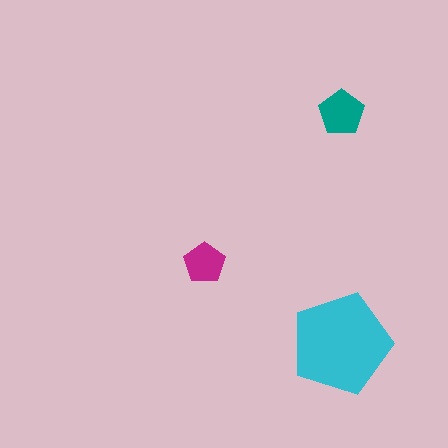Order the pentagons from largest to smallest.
the cyan one, the teal one, the magenta one.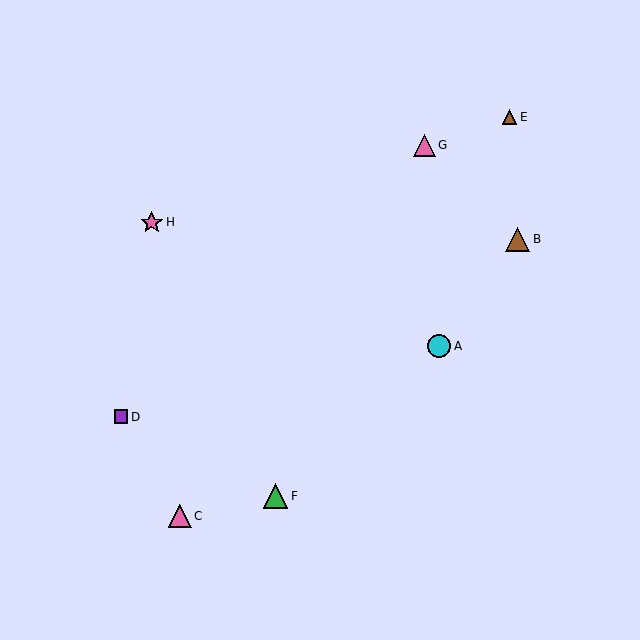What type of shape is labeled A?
Shape A is a cyan circle.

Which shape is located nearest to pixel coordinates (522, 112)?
The brown triangle (labeled E) at (509, 117) is nearest to that location.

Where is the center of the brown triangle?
The center of the brown triangle is at (509, 117).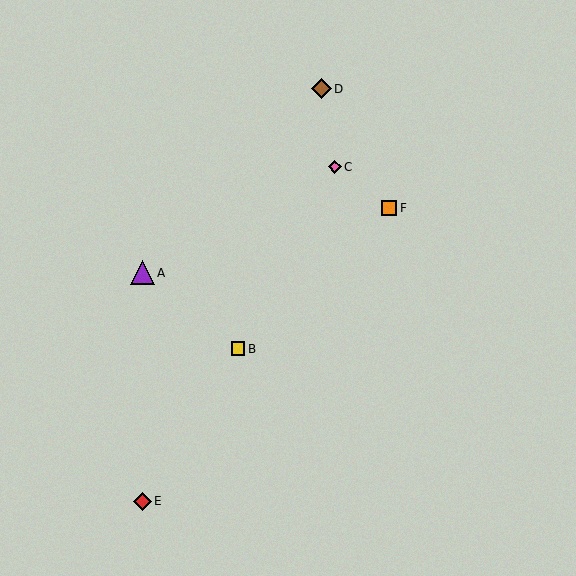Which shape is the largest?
The purple triangle (labeled A) is the largest.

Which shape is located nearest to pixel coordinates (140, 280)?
The purple triangle (labeled A) at (142, 273) is nearest to that location.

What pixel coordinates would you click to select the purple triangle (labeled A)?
Click at (142, 273) to select the purple triangle A.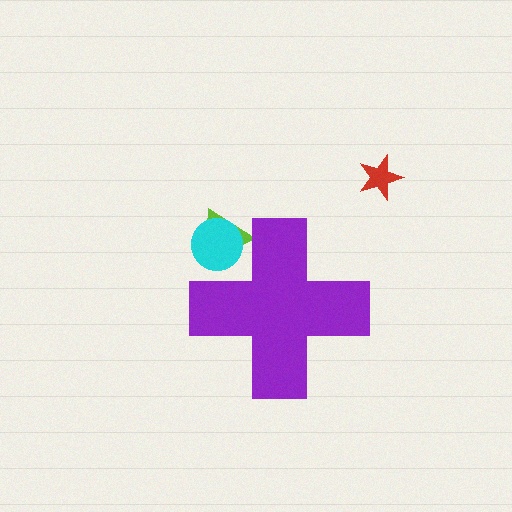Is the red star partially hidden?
No, the red star is fully visible.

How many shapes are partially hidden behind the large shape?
2 shapes are partially hidden.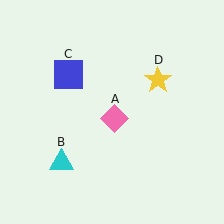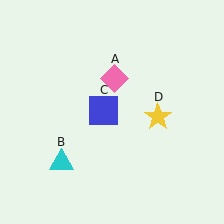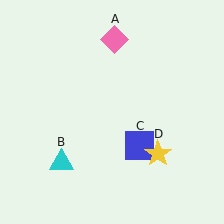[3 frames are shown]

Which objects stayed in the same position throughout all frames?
Cyan triangle (object B) remained stationary.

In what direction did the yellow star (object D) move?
The yellow star (object D) moved down.